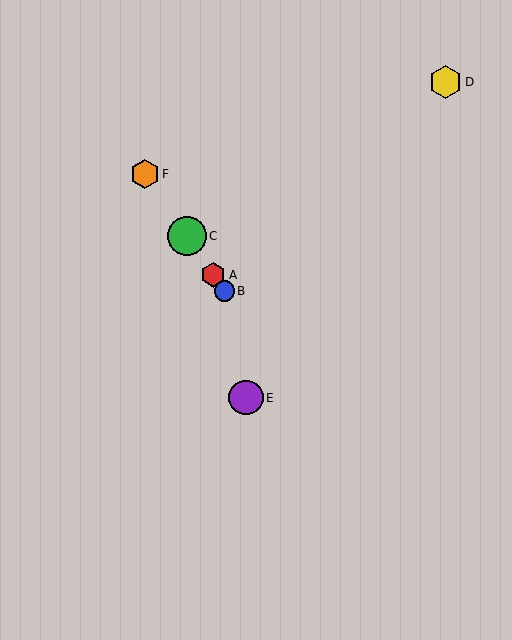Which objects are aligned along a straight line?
Objects A, B, C, F are aligned along a straight line.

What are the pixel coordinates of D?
Object D is at (446, 82).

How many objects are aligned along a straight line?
4 objects (A, B, C, F) are aligned along a straight line.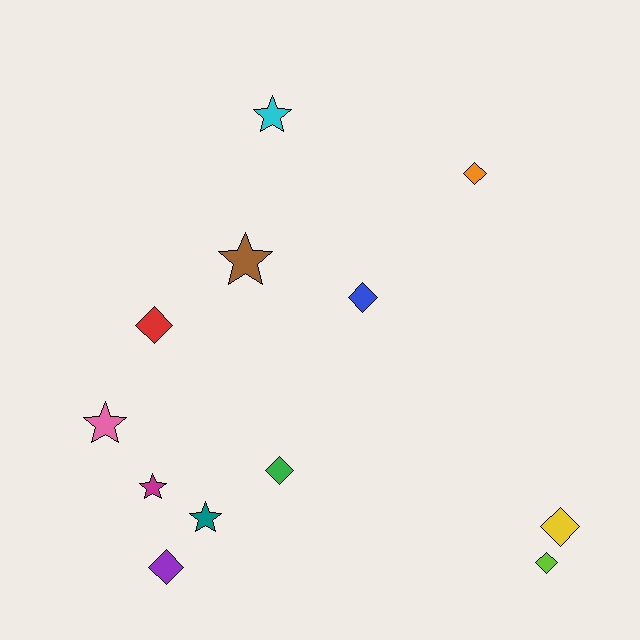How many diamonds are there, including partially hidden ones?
There are 7 diamonds.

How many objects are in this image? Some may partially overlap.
There are 12 objects.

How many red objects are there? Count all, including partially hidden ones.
There is 1 red object.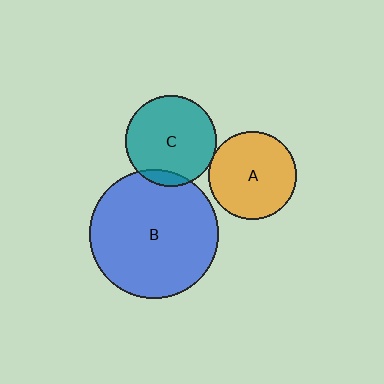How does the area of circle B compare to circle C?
Approximately 2.0 times.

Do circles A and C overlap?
Yes.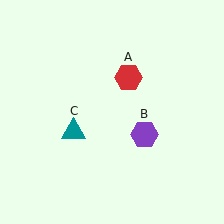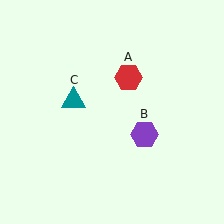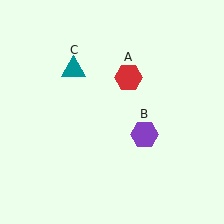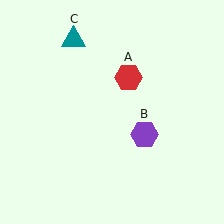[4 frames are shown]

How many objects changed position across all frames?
1 object changed position: teal triangle (object C).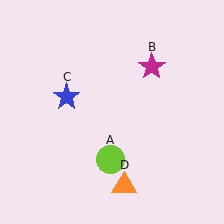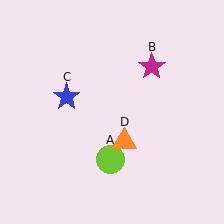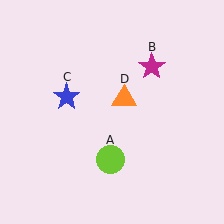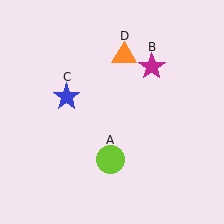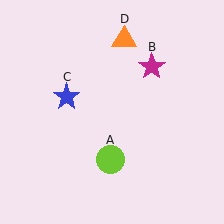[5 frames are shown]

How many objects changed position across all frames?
1 object changed position: orange triangle (object D).